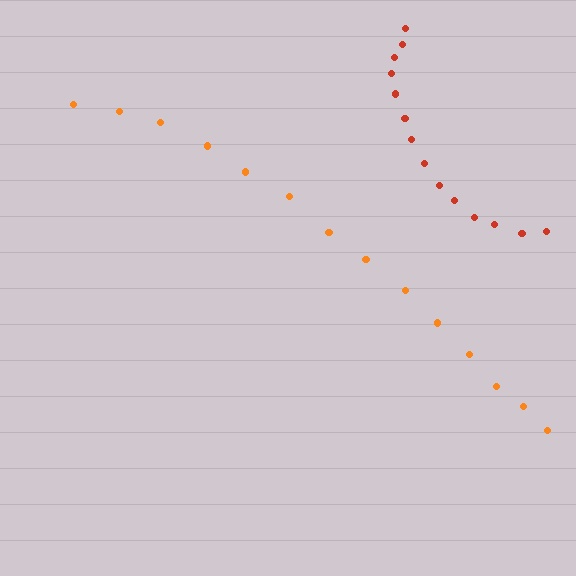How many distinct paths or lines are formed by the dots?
There are 2 distinct paths.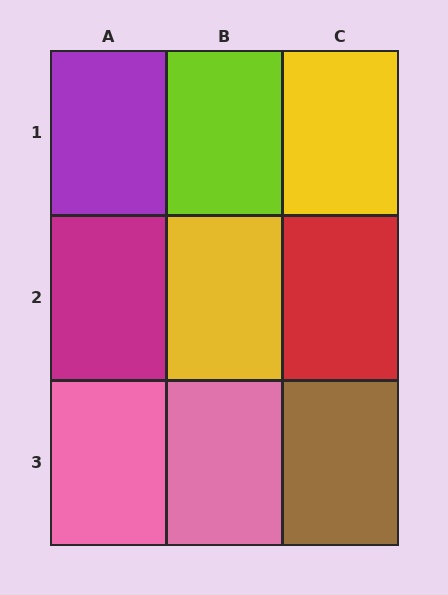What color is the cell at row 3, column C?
Brown.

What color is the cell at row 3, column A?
Pink.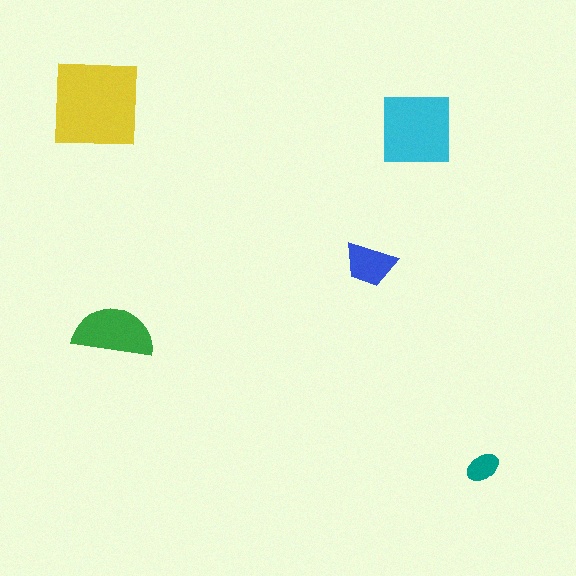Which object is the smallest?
The teal ellipse.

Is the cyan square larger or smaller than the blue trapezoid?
Larger.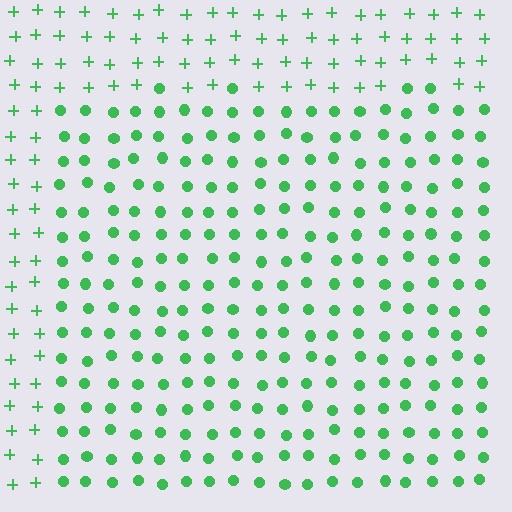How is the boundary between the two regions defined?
The boundary is defined by a change in element shape: circles inside vs. plus signs outside. All elements share the same color and spacing.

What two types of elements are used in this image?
The image uses circles inside the rectangle region and plus signs outside it.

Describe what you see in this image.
The image is filled with small green elements arranged in a uniform grid. A rectangle-shaped region contains circles, while the surrounding area contains plus signs. The boundary is defined purely by the change in element shape.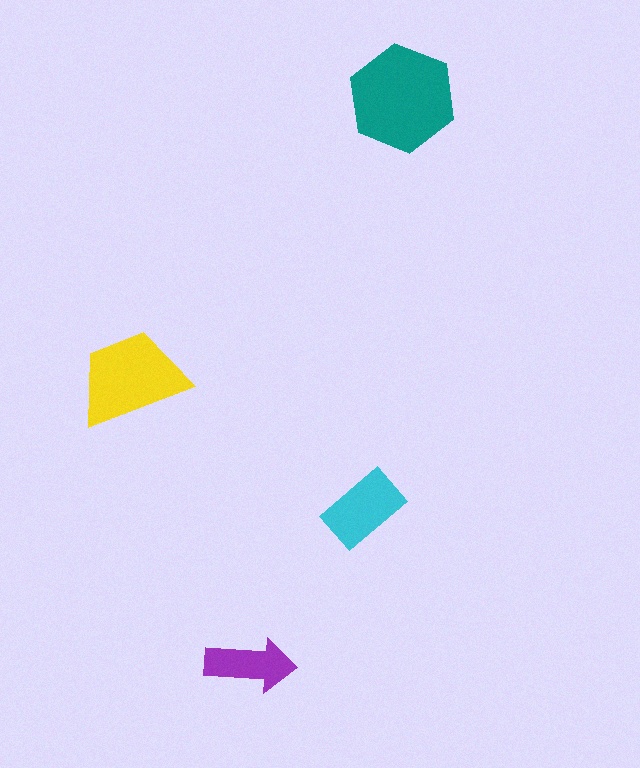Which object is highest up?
The teal hexagon is topmost.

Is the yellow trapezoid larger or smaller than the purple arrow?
Larger.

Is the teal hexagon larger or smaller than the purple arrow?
Larger.